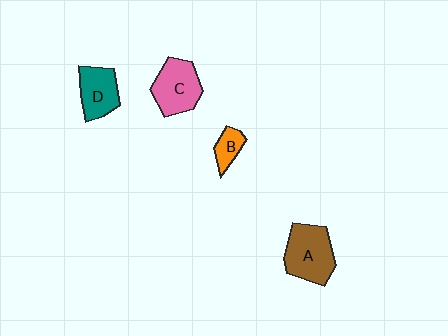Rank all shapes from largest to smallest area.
From largest to smallest: A (brown), C (pink), D (teal), B (orange).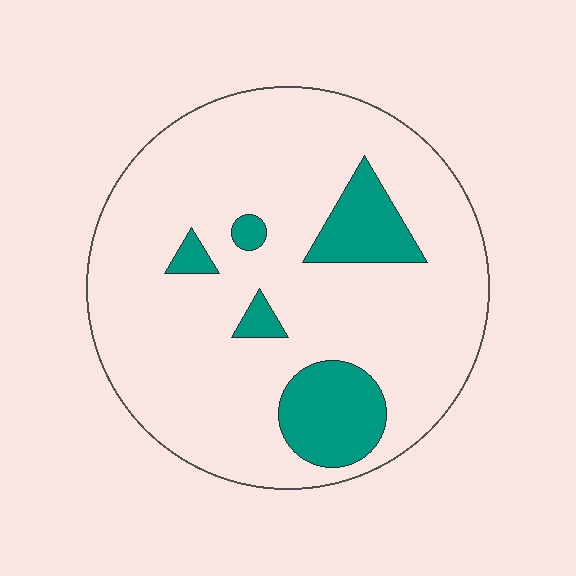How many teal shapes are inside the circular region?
5.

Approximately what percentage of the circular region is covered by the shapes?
Approximately 15%.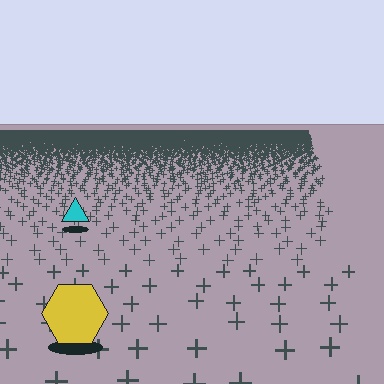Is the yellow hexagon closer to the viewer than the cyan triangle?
Yes. The yellow hexagon is closer — you can tell from the texture gradient: the ground texture is coarser near it.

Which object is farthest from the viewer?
The cyan triangle is farthest from the viewer. It appears smaller and the ground texture around it is denser.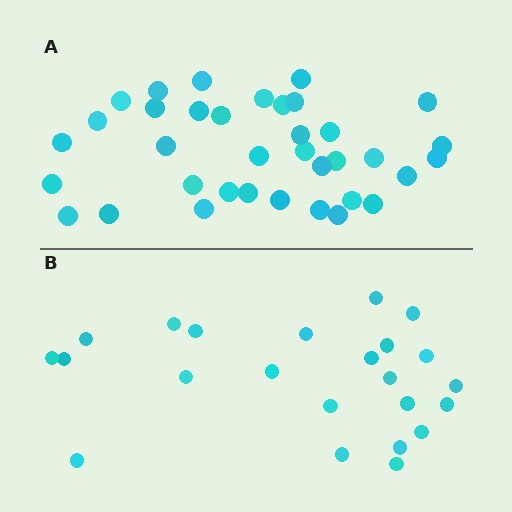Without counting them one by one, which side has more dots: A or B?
Region A (the top region) has more dots.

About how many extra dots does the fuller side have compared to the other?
Region A has approximately 15 more dots than region B.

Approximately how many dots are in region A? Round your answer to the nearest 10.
About 40 dots. (The exact count is 36, which rounds to 40.)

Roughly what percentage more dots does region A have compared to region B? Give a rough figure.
About 55% more.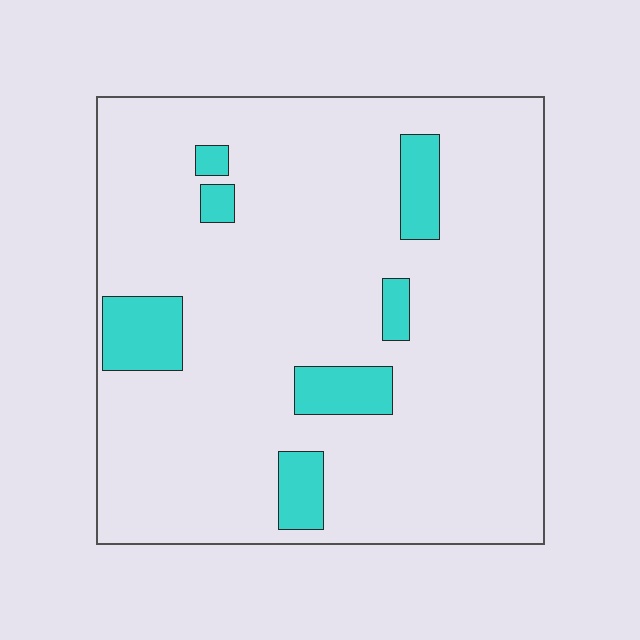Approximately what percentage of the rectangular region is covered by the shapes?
Approximately 10%.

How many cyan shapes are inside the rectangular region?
7.